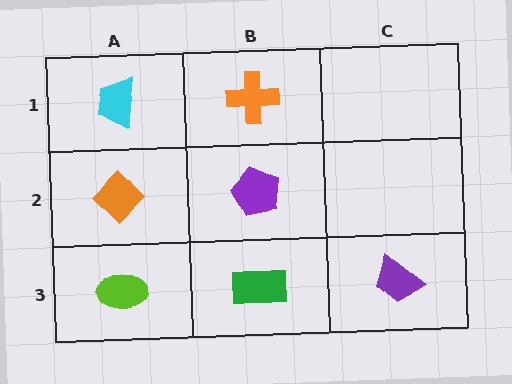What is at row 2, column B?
A purple pentagon.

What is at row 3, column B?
A green rectangle.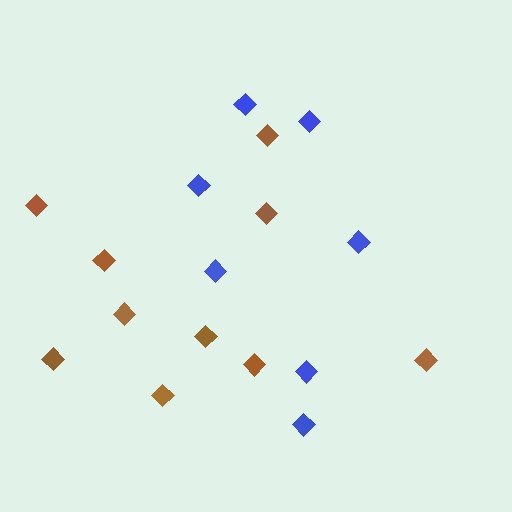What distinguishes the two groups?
There are 2 groups: one group of blue diamonds (7) and one group of brown diamonds (10).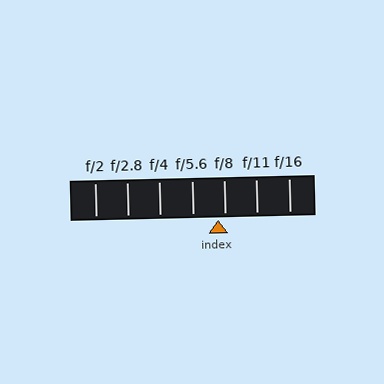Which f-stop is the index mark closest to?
The index mark is closest to f/8.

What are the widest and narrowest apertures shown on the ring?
The widest aperture shown is f/2 and the narrowest is f/16.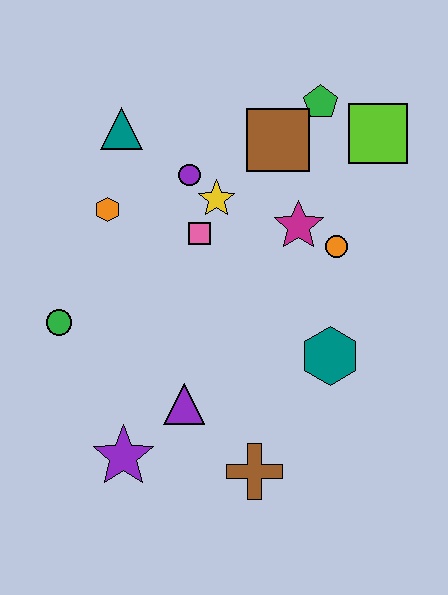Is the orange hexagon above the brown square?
No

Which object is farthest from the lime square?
The purple star is farthest from the lime square.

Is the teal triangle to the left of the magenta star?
Yes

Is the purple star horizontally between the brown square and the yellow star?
No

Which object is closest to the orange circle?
The magenta star is closest to the orange circle.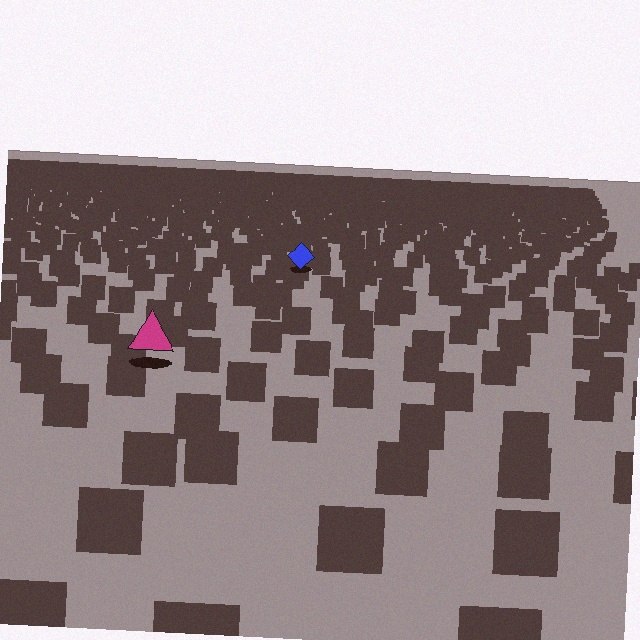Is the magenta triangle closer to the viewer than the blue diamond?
Yes. The magenta triangle is closer — you can tell from the texture gradient: the ground texture is coarser near it.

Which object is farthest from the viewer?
The blue diamond is farthest from the viewer. It appears smaller and the ground texture around it is denser.